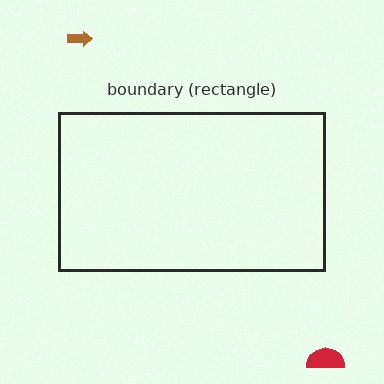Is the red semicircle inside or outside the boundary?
Outside.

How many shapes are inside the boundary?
0 inside, 2 outside.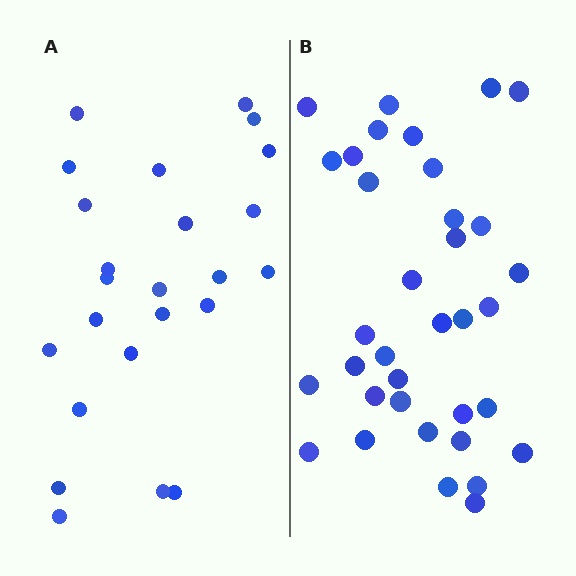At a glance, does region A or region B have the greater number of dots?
Region B (the right region) has more dots.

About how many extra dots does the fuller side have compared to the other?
Region B has roughly 12 or so more dots than region A.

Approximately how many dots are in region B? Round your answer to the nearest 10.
About 40 dots. (The exact count is 35, which rounds to 40.)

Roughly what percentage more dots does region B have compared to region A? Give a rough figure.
About 45% more.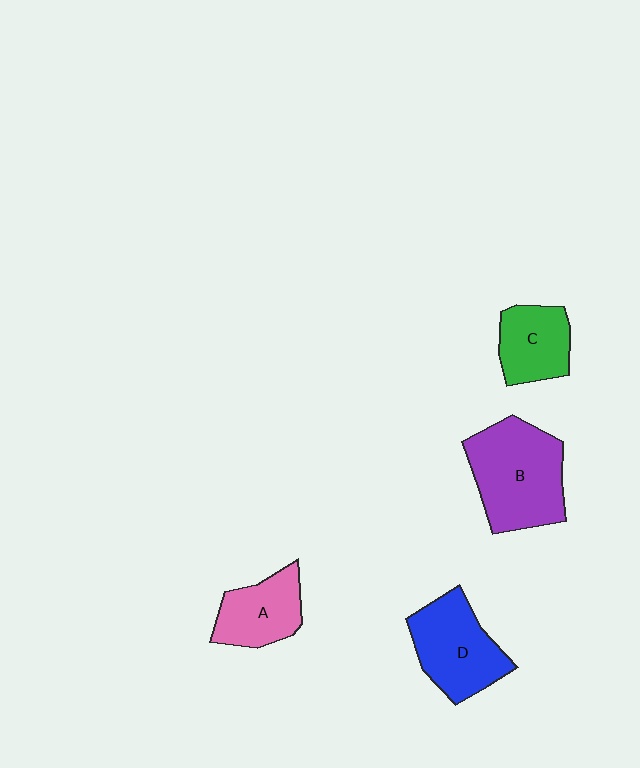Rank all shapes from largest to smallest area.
From largest to smallest: B (purple), D (blue), A (pink), C (green).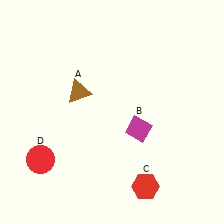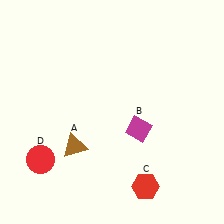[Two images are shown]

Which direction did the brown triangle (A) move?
The brown triangle (A) moved down.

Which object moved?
The brown triangle (A) moved down.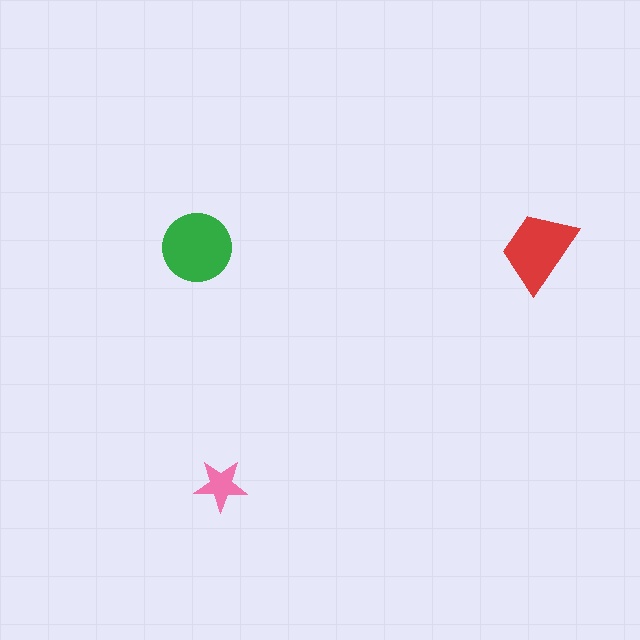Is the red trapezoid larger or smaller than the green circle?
Smaller.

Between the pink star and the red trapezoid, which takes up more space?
The red trapezoid.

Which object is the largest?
The green circle.